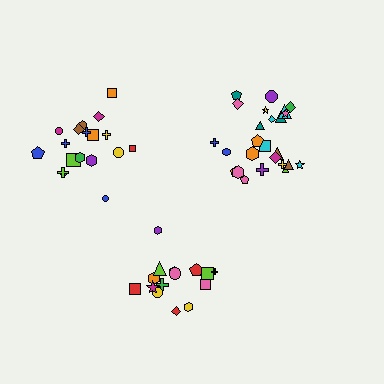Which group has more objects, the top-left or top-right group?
The top-right group.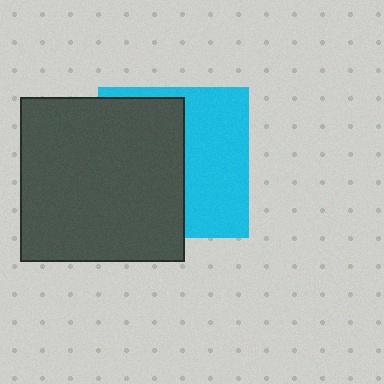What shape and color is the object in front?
The object in front is a dark gray square.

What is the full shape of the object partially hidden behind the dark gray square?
The partially hidden object is a cyan square.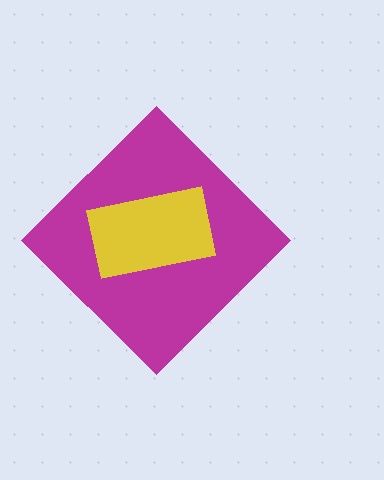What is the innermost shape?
The yellow rectangle.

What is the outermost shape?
The magenta diamond.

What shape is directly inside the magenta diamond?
The yellow rectangle.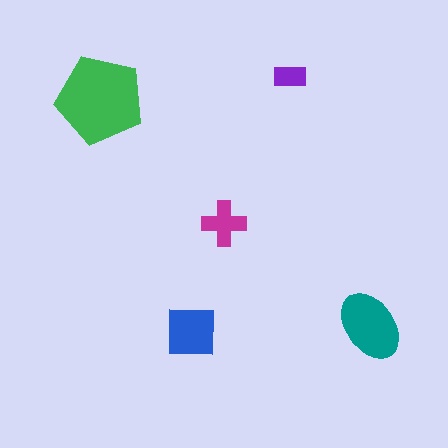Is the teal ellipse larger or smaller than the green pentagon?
Smaller.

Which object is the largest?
The green pentagon.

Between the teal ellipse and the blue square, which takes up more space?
The teal ellipse.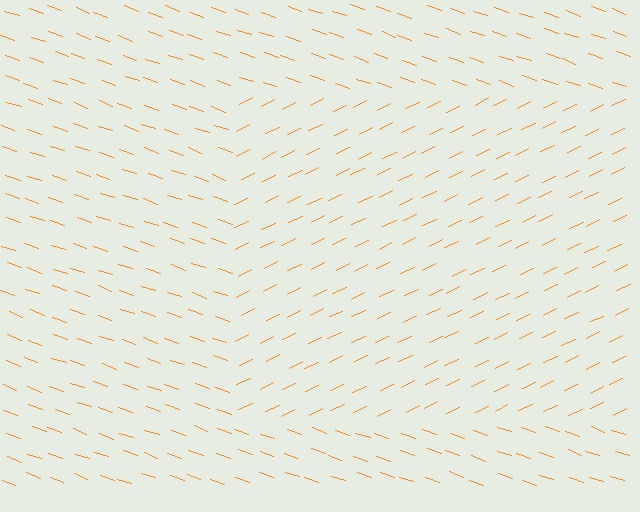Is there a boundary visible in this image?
Yes, there is a texture boundary formed by a change in line orientation.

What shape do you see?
I see a rectangle.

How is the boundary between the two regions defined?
The boundary is defined purely by a change in line orientation (approximately 45 degrees difference). All lines are the same color and thickness.